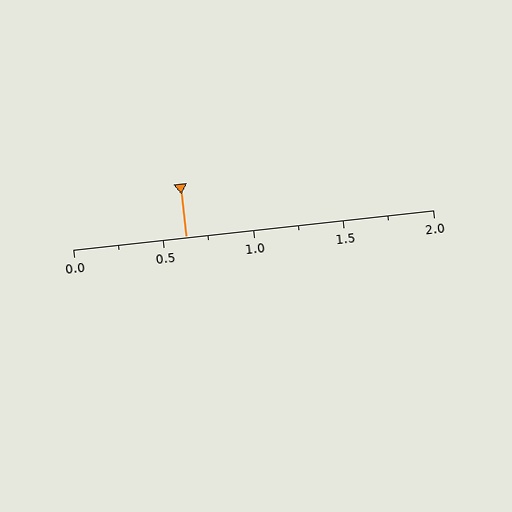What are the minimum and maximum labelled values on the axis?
The axis runs from 0.0 to 2.0.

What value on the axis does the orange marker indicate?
The marker indicates approximately 0.62.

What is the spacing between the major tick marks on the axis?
The major ticks are spaced 0.5 apart.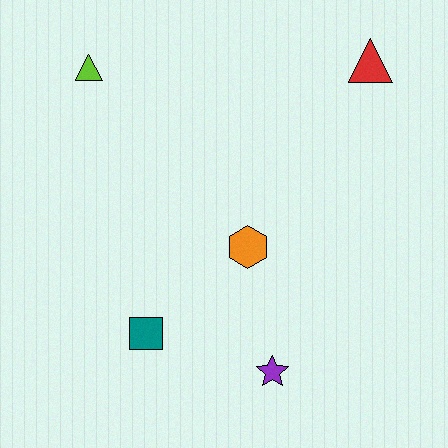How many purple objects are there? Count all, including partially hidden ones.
There is 1 purple object.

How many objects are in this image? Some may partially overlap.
There are 5 objects.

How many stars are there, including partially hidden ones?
There is 1 star.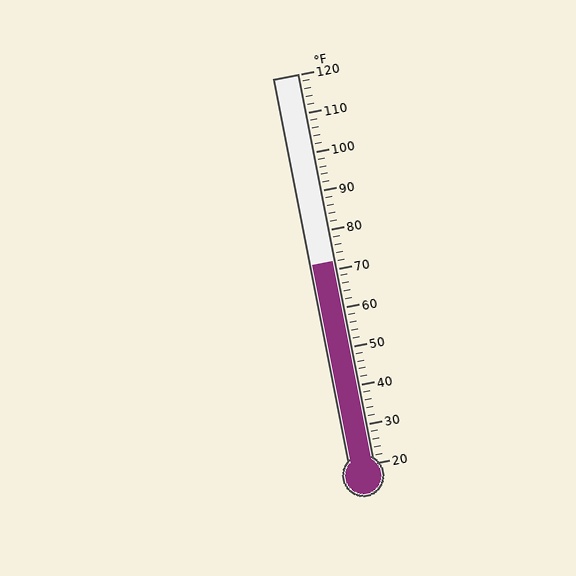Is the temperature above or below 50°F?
The temperature is above 50°F.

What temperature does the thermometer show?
The thermometer shows approximately 72°F.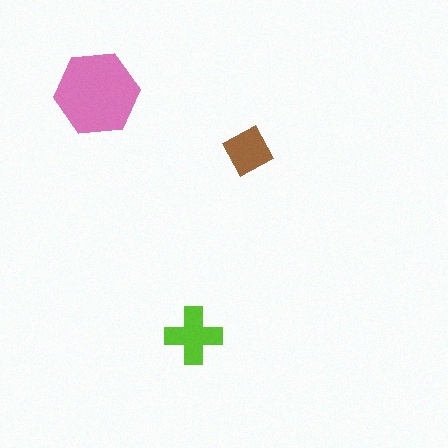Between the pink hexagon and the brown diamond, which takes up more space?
The pink hexagon.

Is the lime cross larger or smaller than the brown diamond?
Larger.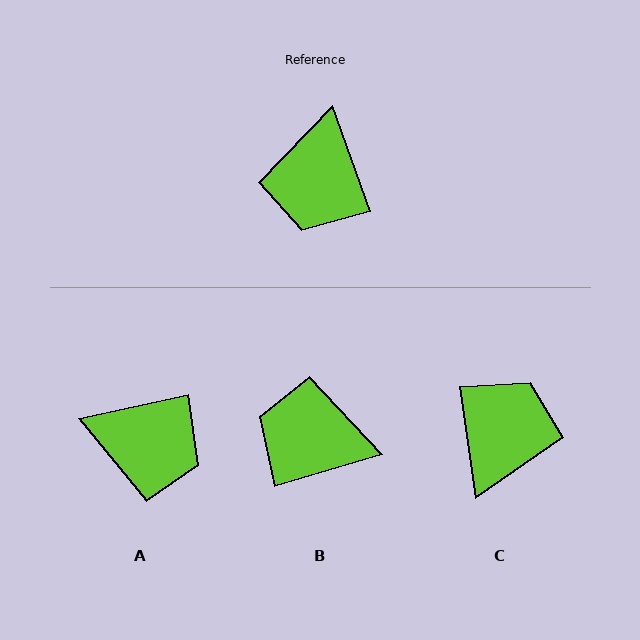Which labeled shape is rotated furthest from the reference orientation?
C, about 168 degrees away.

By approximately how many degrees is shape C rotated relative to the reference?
Approximately 168 degrees counter-clockwise.